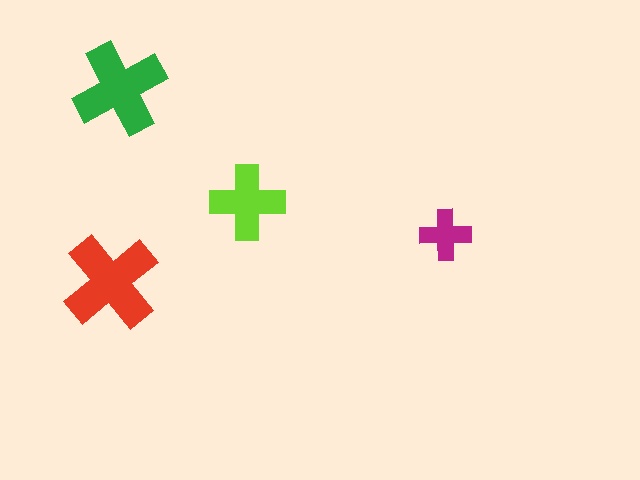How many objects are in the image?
There are 4 objects in the image.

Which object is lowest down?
The red cross is bottommost.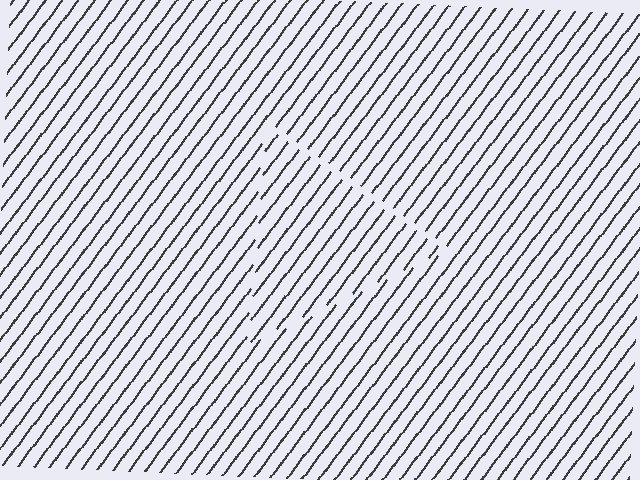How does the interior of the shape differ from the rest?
The interior of the shape contains the same grating, shifted by half a period — the contour is defined by the phase discontinuity where line-ends from the inner and outer gratings abut.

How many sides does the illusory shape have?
3 sides — the line-ends trace a triangle.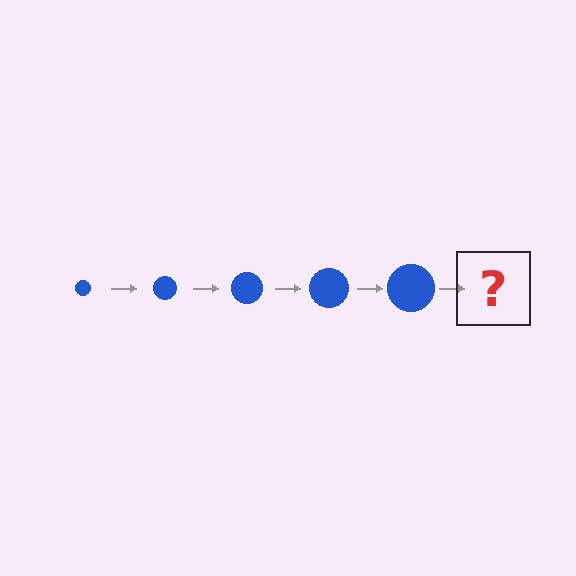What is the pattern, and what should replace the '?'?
The pattern is that the circle gets progressively larger each step. The '?' should be a blue circle, larger than the previous one.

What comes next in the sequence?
The next element should be a blue circle, larger than the previous one.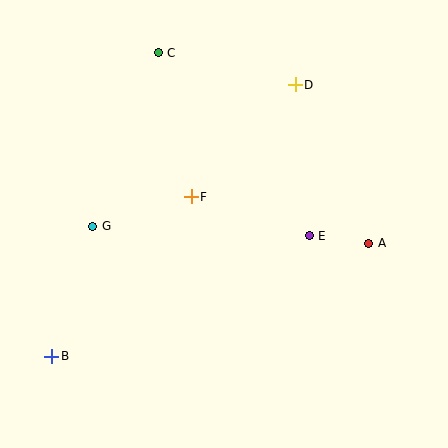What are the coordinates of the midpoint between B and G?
The midpoint between B and G is at (72, 291).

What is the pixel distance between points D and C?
The distance between D and C is 141 pixels.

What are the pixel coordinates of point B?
Point B is at (52, 356).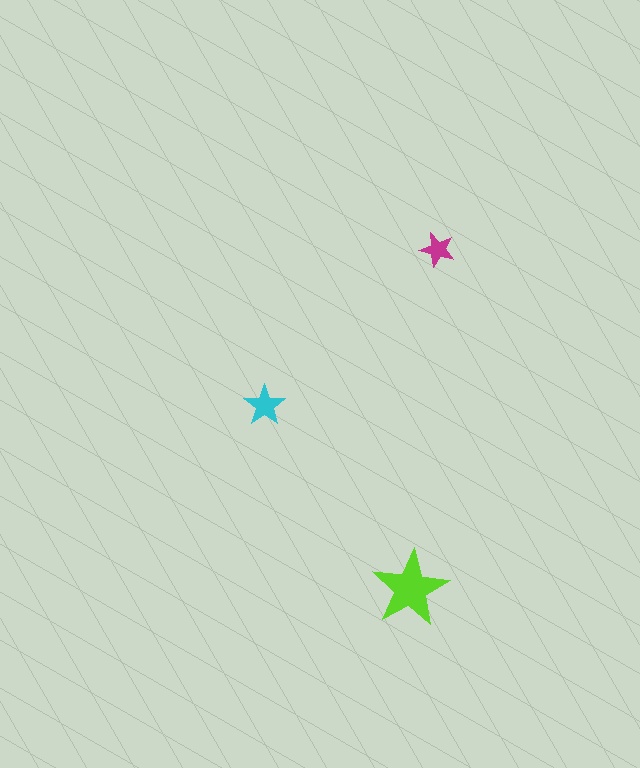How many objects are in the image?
There are 3 objects in the image.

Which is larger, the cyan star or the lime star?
The lime one.